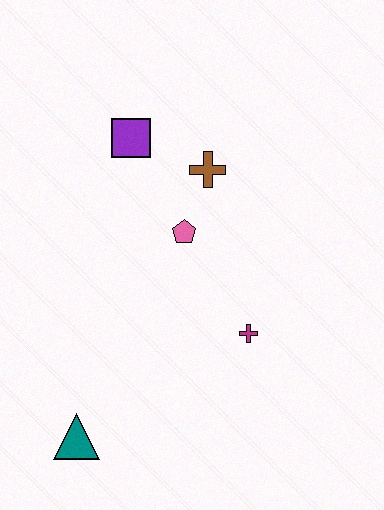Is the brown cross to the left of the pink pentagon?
No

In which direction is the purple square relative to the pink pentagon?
The purple square is above the pink pentagon.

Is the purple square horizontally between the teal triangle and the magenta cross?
Yes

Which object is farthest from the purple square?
The teal triangle is farthest from the purple square.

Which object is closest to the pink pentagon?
The brown cross is closest to the pink pentagon.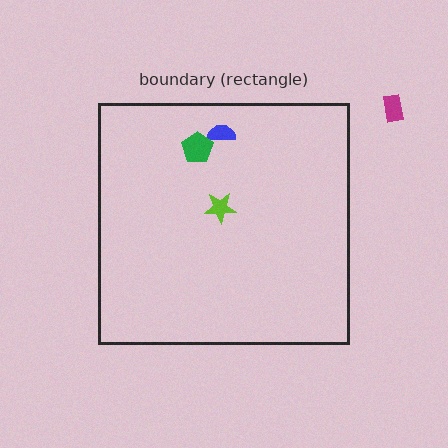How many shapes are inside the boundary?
3 inside, 1 outside.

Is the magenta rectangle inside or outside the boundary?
Outside.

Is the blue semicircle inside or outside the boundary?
Inside.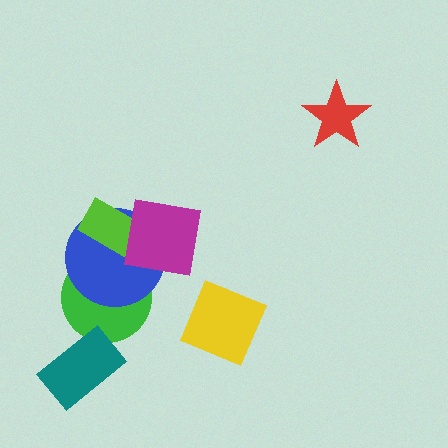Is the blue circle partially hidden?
Yes, it is partially covered by another shape.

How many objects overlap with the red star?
0 objects overlap with the red star.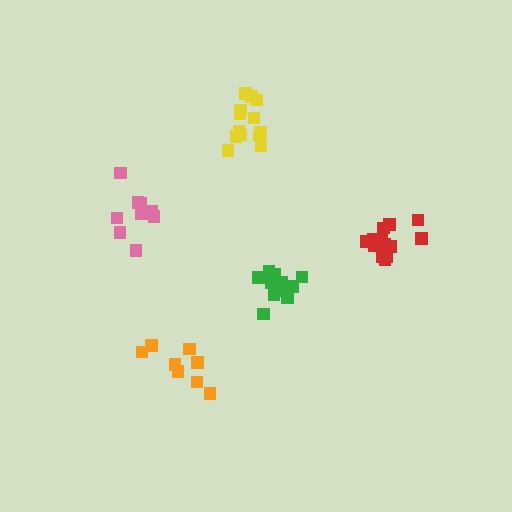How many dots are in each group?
Group 1: 9 dots, Group 2: 14 dots, Group 3: 13 dots, Group 4: 8 dots, Group 5: 12 dots (56 total).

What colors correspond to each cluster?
The clusters are colored: pink, red, yellow, orange, green.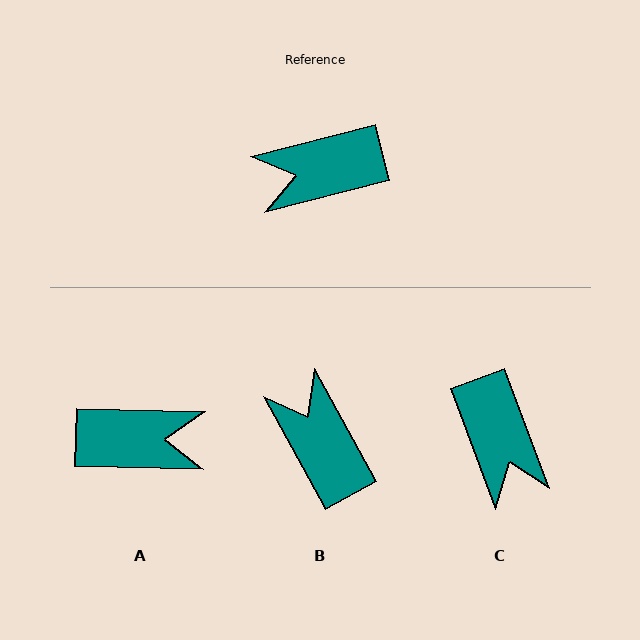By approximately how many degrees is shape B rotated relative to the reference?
Approximately 76 degrees clockwise.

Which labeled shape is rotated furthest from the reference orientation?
A, about 164 degrees away.